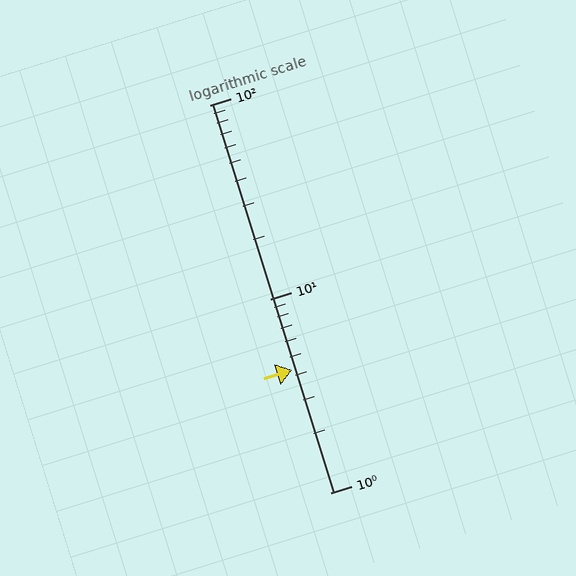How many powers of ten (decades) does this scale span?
The scale spans 2 decades, from 1 to 100.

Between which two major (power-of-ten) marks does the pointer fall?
The pointer is between 1 and 10.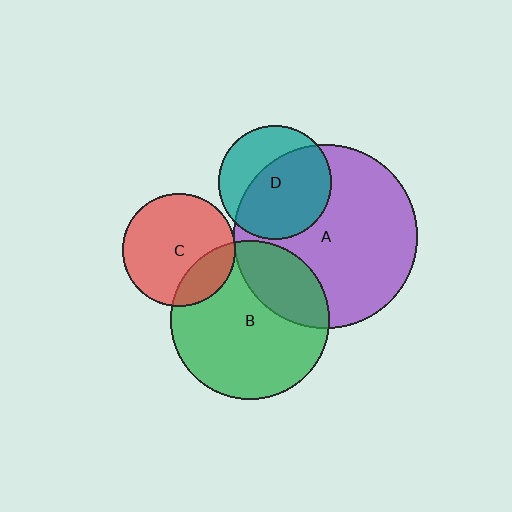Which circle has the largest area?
Circle A (purple).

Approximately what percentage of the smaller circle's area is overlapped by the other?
Approximately 65%.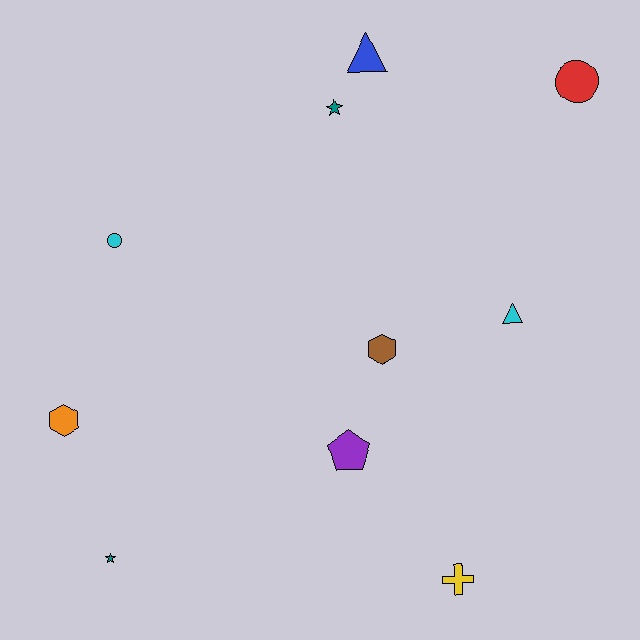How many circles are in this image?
There are 2 circles.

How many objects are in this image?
There are 10 objects.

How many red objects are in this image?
There is 1 red object.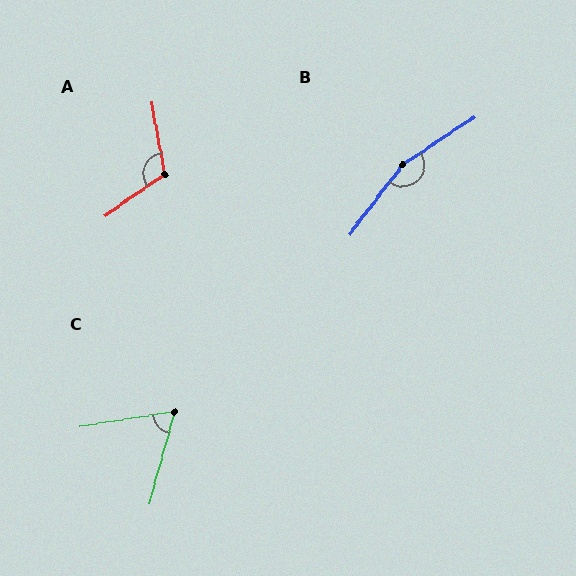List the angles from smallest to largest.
C (66°), A (115°), B (160°).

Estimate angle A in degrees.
Approximately 115 degrees.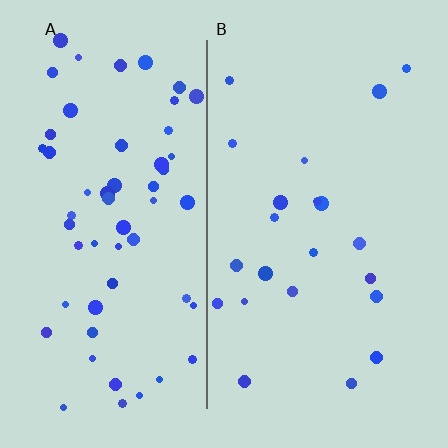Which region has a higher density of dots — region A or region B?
A (the left).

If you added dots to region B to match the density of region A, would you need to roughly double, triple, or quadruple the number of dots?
Approximately triple.